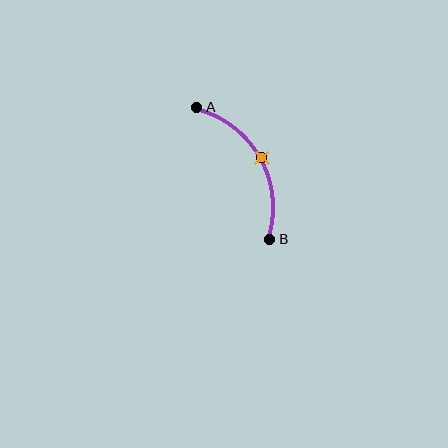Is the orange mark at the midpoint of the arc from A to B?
Yes. The orange mark lies on the arc at equal arc-length from both A and B — it is the arc midpoint.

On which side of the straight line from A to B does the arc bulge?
The arc bulges to the right of the straight line connecting A and B.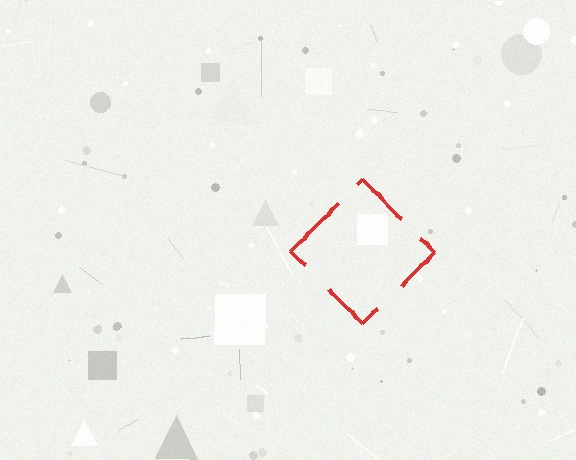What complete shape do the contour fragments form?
The contour fragments form a diamond.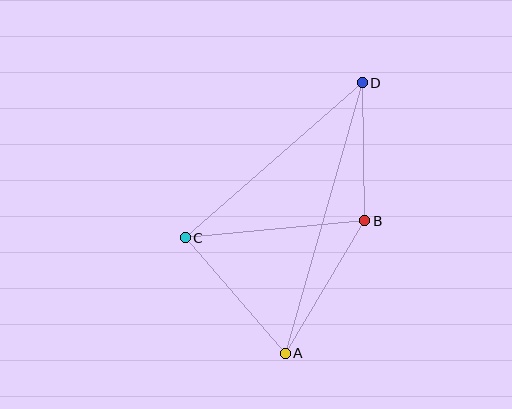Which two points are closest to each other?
Points B and D are closest to each other.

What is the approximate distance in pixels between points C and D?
The distance between C and D is approximately 235 pixels.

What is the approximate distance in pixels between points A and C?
The distance between A and C is approximately 153 pixels.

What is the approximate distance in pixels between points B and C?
The distance between B and C is approximately 180 pixels.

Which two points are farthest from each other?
Points A and D are farthest from each other.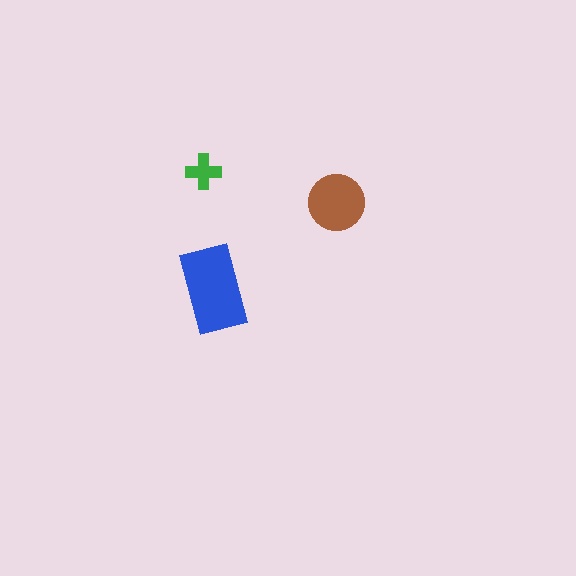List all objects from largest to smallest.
The blue rectangle, the brown circle, the green cross.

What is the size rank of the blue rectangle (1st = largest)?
1st.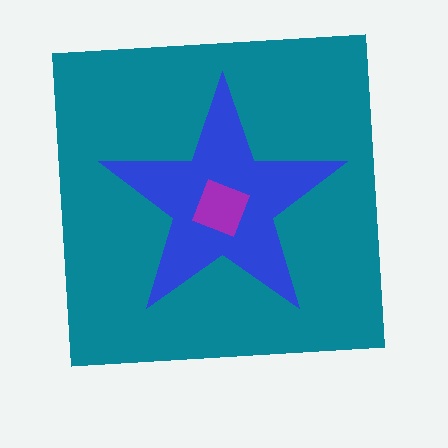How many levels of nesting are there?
3.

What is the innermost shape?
The purple diamond.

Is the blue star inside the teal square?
Yes.